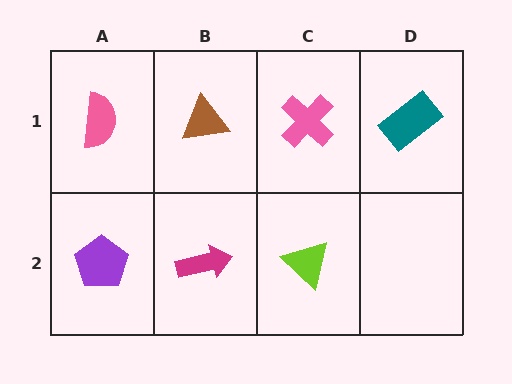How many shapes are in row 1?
4 shapes.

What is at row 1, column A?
A pink semicircle.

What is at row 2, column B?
A magenta arrow.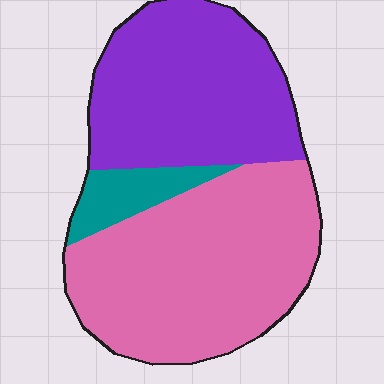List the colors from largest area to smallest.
From largest to smallest: pink, purple, teal.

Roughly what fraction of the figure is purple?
Purple covers 41% of the figure.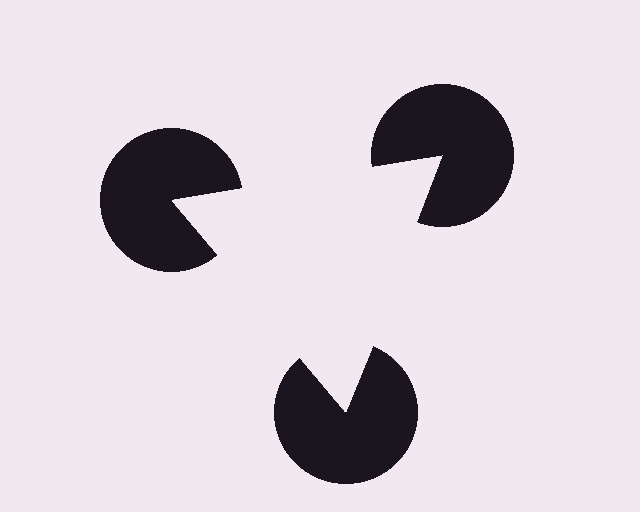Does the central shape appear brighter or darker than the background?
It typically appears slightly brighter than the background, even though no actual brightness change is drawn.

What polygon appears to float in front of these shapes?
An illusory triangle — its edges are inferred from the aligned wedge cuts in the pac-man discs, not physically drawn.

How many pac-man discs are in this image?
There are 3 — one at each vertex of the illusory triangle.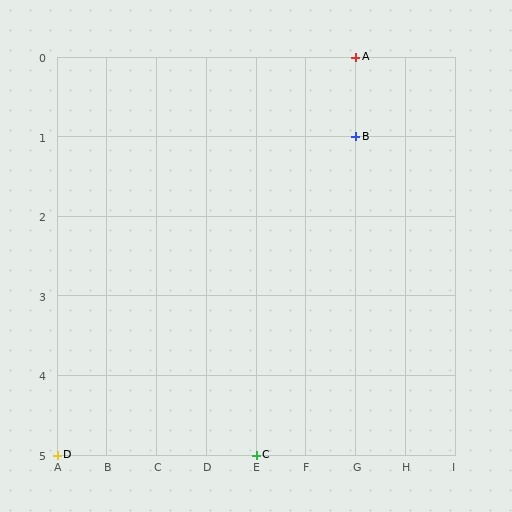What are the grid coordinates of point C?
Point C is at grid coordinates (E, 5).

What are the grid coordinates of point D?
Point D is at grid coordinates (A, 5).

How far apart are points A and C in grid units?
Points A and C are 2 columns and 5 rows apart (about 5.4 grid units diagonally).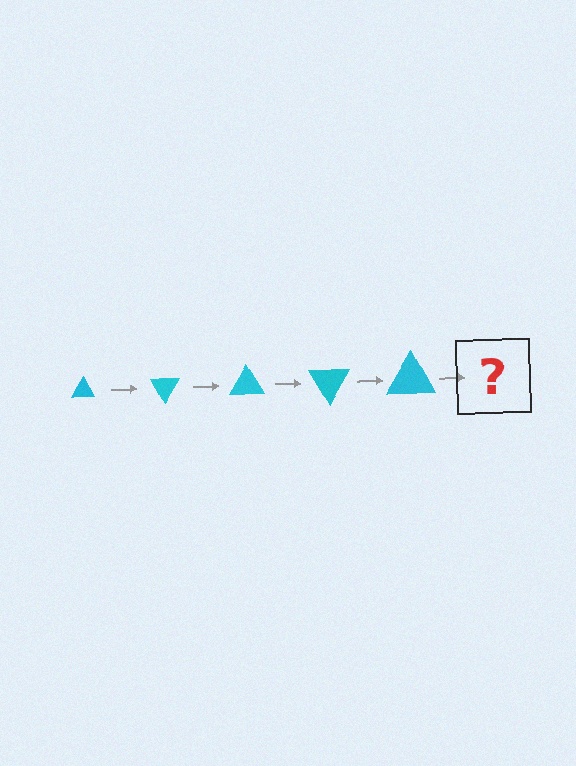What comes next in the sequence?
The next element should be a triangle, larger than the previous one and rotated 300 degrees from the start.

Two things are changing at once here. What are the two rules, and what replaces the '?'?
The two rules are that the triangle grows larger each step and it rotates 60 degrees each step. The '?' should be a triangle, larger than the previous one and rotated 300 degrees from the start.